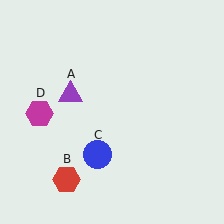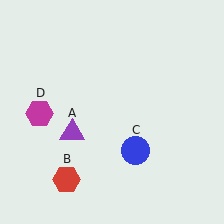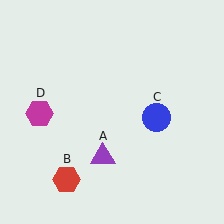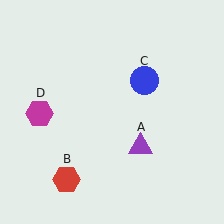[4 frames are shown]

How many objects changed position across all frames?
2 objects changed position: purple triangle (object A), blue circle (object C).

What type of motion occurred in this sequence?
The purple triangle (object A), blue circle (object C) rotated counterclockwise around the center of the scene.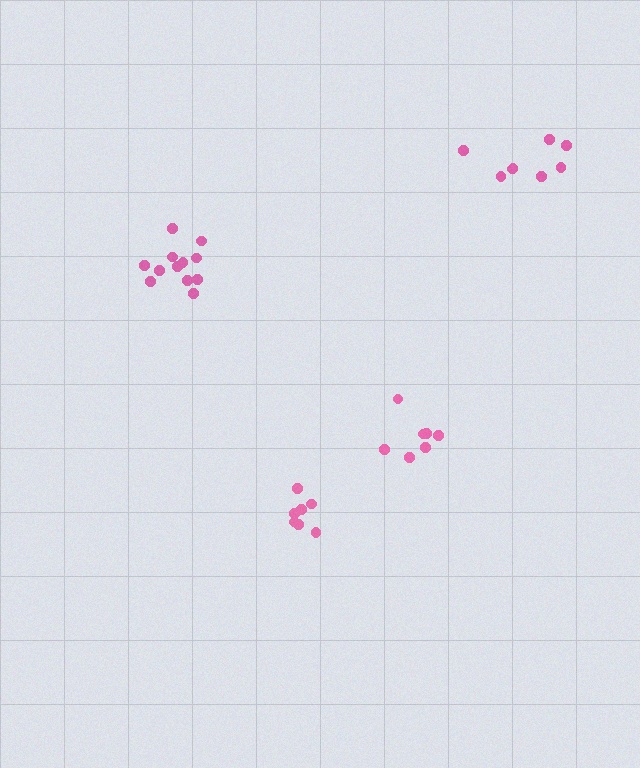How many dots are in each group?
Group 1: 7 dots, Group 2: 12 dots, Group 3: 8 dots, Group 4: 7 dots (34 total).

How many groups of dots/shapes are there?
There are 4 groups.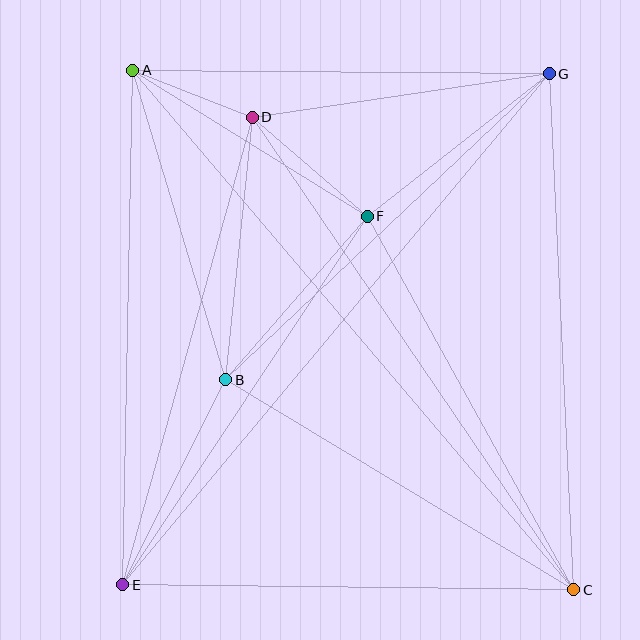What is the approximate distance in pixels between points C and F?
The distance between C and F is approximately 427 pixels.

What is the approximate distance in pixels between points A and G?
The distance between A and G is approximately 417 pixels.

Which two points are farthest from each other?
Points A and C are farthest from each other.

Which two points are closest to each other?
Points A and D are closest to each other.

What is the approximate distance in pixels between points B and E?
The distance between B and E is approximately 230 pixels.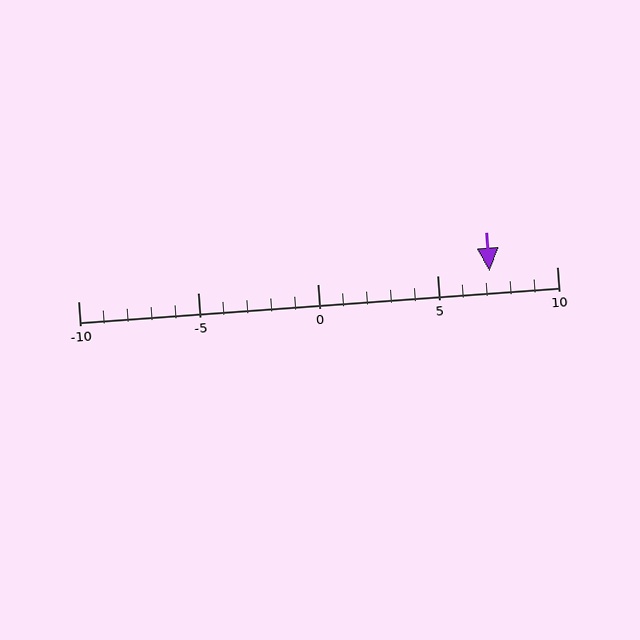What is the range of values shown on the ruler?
The ruler shows values from -10 to 10.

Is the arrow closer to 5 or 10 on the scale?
The arrow is closer to 5.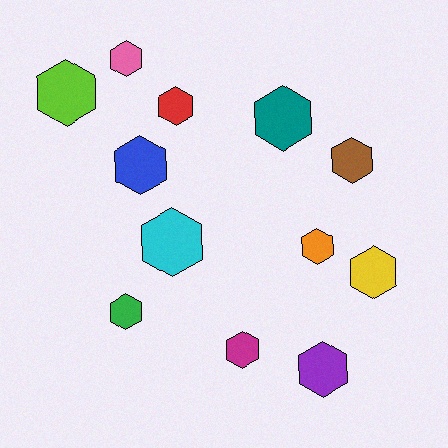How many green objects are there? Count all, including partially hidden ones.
There is 1 green object.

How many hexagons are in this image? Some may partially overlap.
There are 12 hexagons.